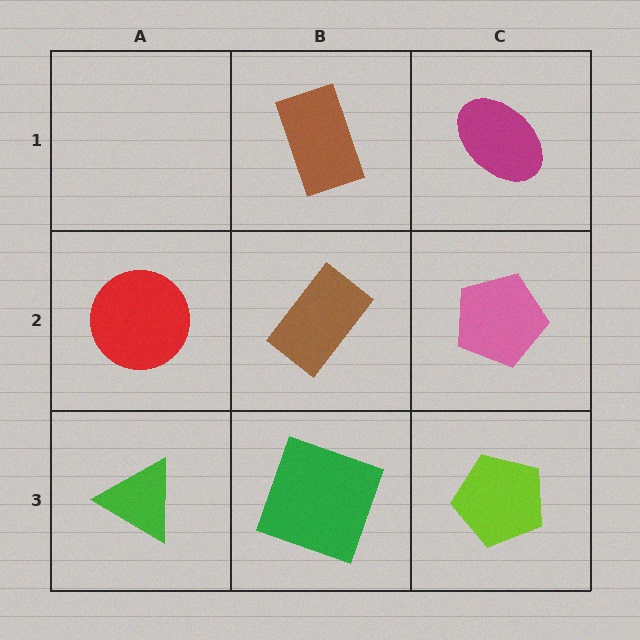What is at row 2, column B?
A brown rectangle.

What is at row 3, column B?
A green square.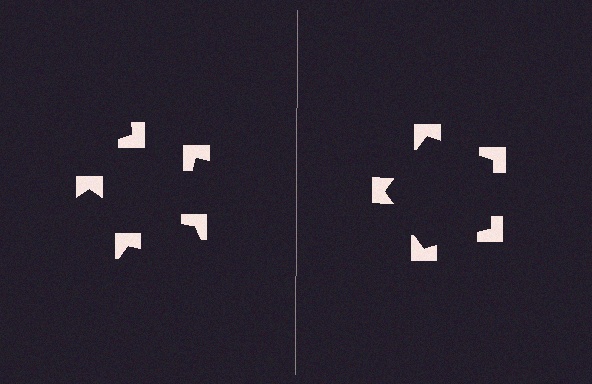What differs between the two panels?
The notched squares are positioned identically on both sides; only the wedge orientations differ. On the right they align to a pentagon; on the left they are misaligned.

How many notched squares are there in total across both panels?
10 — 5 on each side.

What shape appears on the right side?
An illusory pentagon.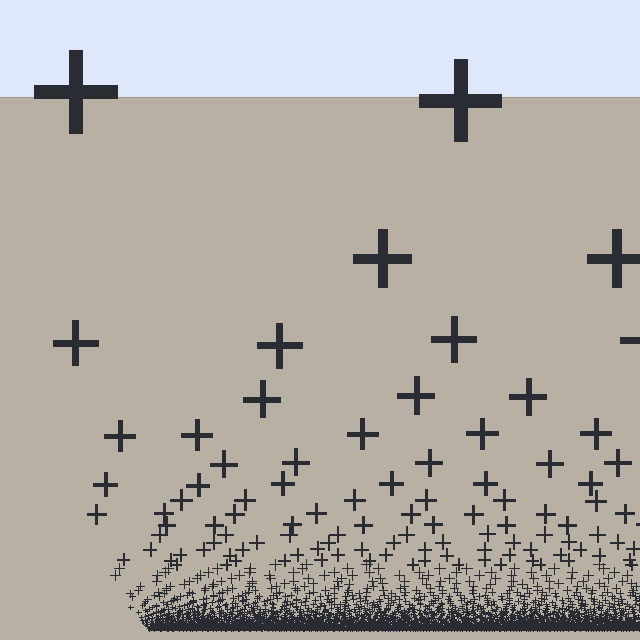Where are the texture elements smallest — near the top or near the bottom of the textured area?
Near the bottom.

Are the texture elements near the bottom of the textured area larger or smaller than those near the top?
Smaller. The gradient is inverted — elements near the bottom are smaller and denser.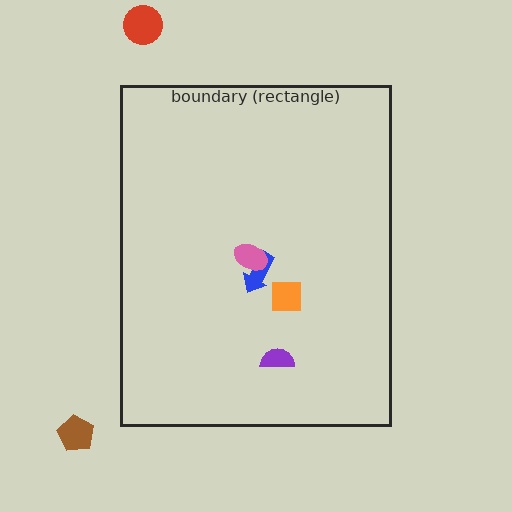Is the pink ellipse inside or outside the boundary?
Inside.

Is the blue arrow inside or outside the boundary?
Inside.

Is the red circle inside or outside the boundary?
Outside.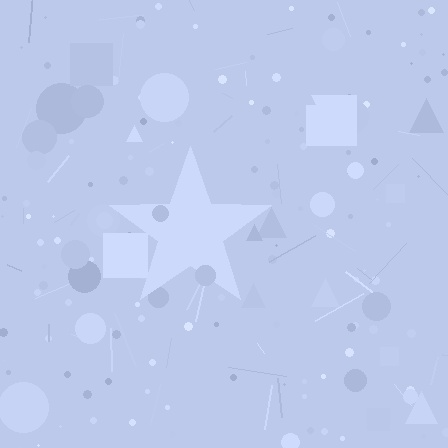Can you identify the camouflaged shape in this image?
The camouflaged shape is a star.